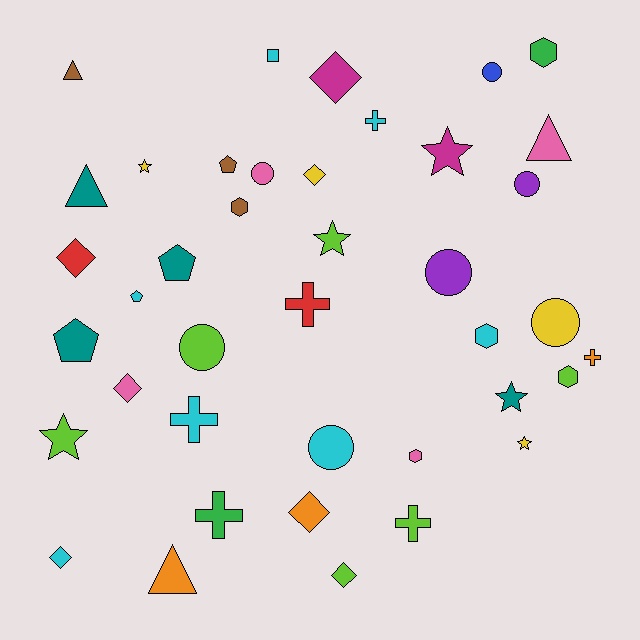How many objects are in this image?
There are 40 objects.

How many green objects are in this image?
There are 2 green objects.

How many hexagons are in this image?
There are 5 hexagons.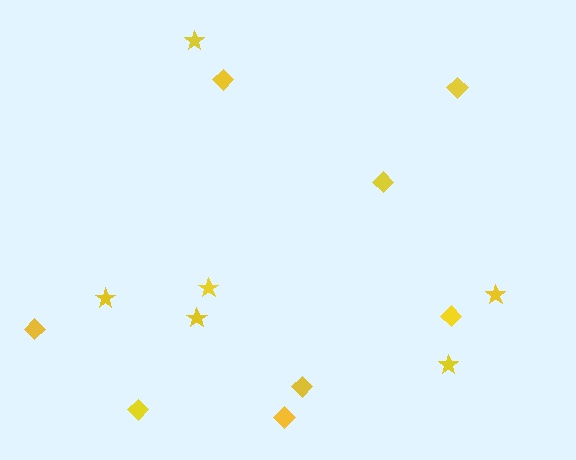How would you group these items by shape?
There are 2 groups: one group of stars (6) and one group of diamonds (8).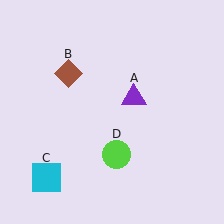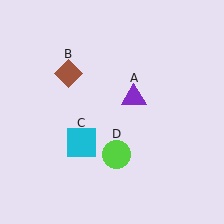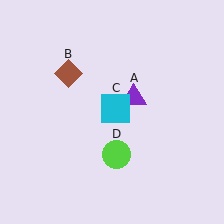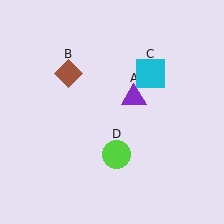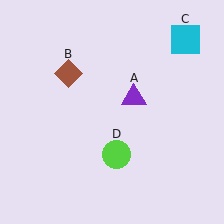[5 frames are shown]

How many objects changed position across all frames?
1 object changed position: cyan square (object C).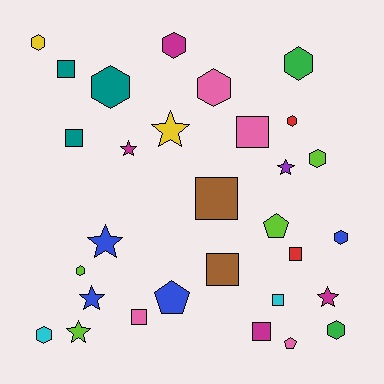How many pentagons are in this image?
There are 3 pentagons.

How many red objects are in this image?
There are 2 red objects.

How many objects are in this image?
There are 30 objects.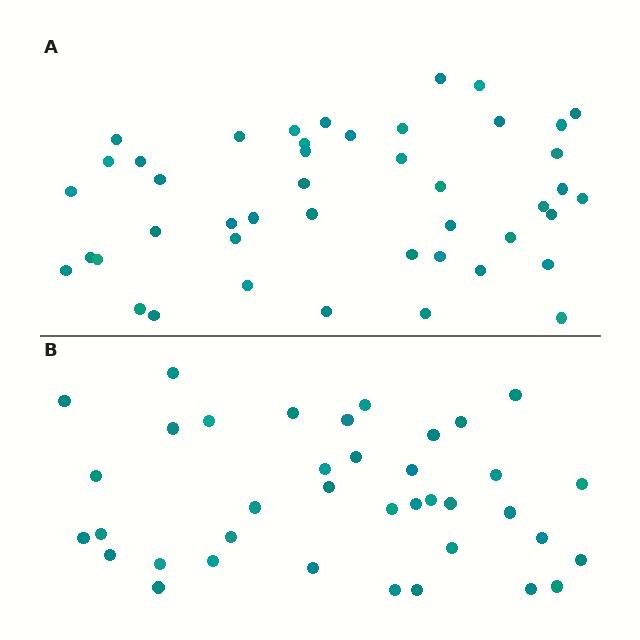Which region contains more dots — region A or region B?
Region A (the top region) has more dots.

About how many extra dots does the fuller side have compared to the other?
Region A has roughly 8 or so more dots than region B.